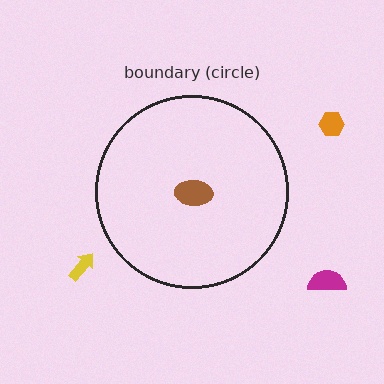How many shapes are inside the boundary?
1 inside, 3 outside.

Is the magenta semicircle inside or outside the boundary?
Outside.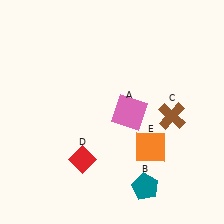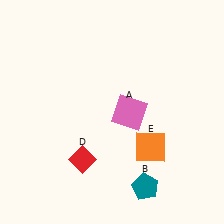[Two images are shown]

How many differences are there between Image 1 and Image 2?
There is 1 difference between the two images.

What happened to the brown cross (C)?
The brown cross (C) was removed in Image 2. It was in the bottom-right area of Image 1.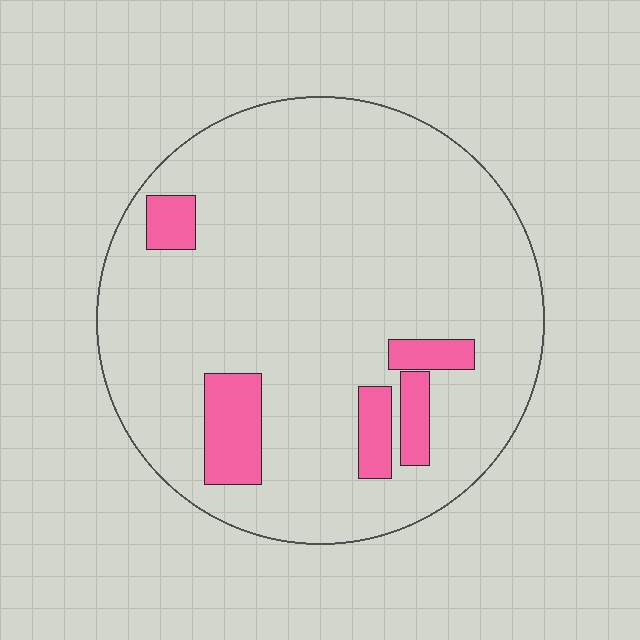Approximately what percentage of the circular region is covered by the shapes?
Approximately 10%.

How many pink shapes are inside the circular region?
5.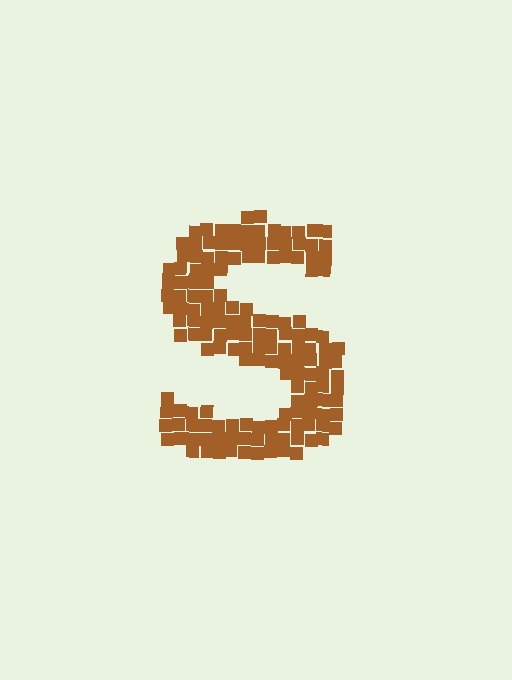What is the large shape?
The large shape is the letter S.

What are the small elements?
The small elements are squares.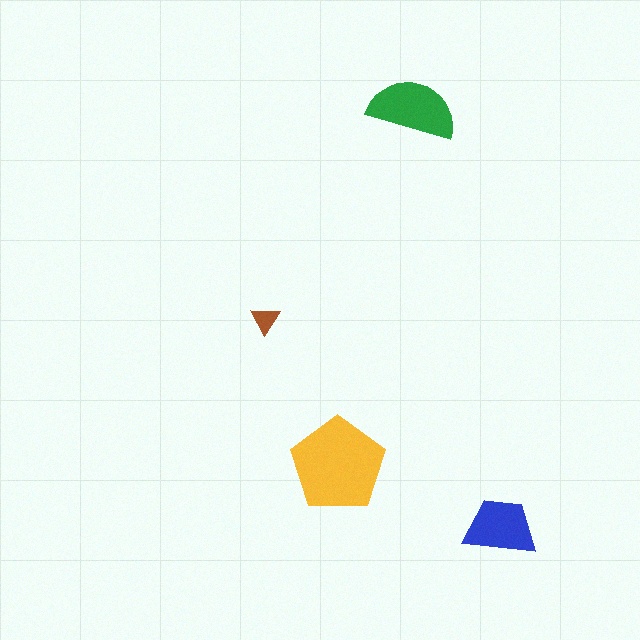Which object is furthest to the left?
The brown triangle is leftmost.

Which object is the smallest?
The brown triangle.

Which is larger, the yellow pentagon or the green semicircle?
The yellow pentagon.